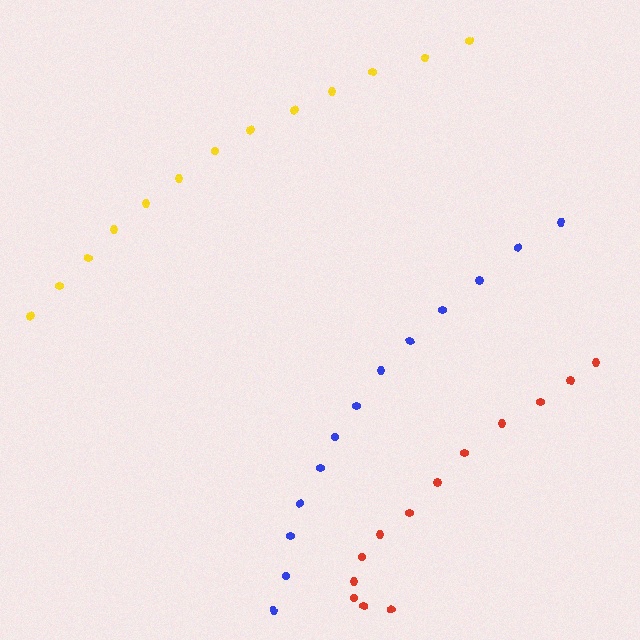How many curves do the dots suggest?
There are 3 distinct paths.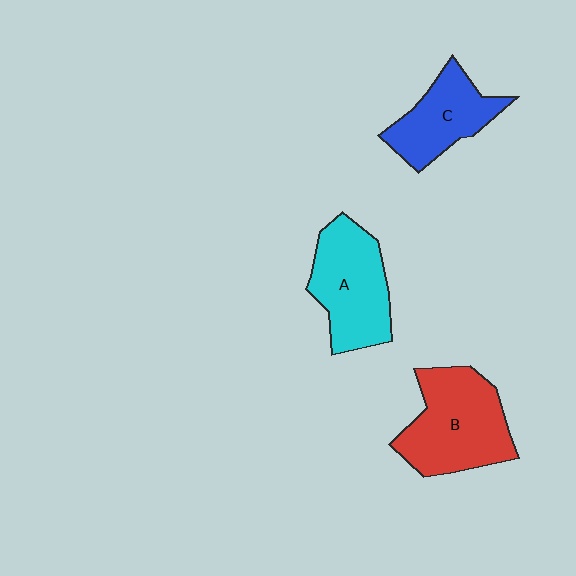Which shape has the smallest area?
Shape C (blue).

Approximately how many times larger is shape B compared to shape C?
Approximately 1.4 times.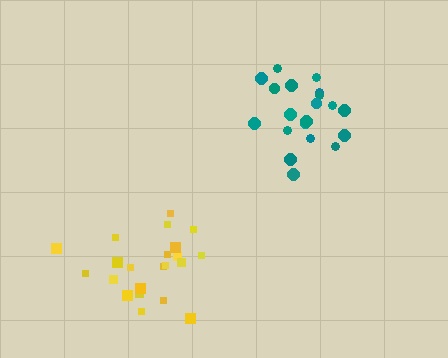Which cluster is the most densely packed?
Teal.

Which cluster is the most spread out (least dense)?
Yellow.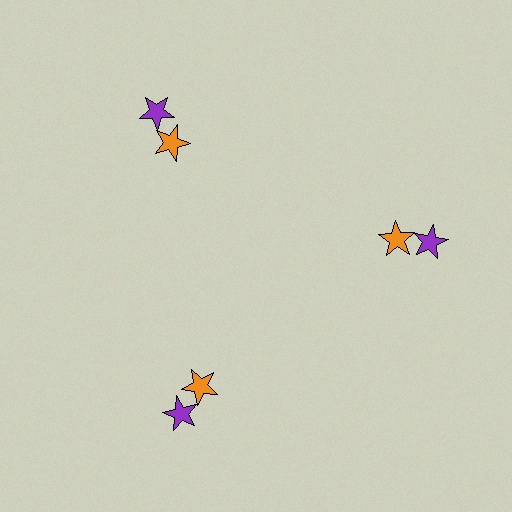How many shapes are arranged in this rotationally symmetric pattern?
There are 6 shapes, arranged in 3 groups of 2.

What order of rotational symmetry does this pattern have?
This pattern has 3-fold rotational symmetry.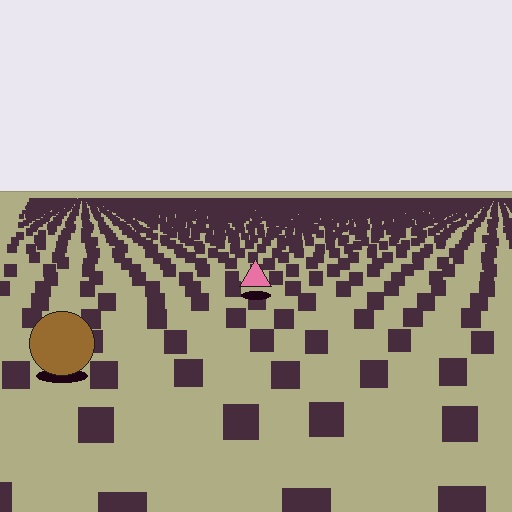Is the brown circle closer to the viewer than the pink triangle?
Yes. The brown circle is closer — you can tell from the texture gradient: the ground texture is coarser near it.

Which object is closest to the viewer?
The brown circle is closest. The texture marks near it are larger and more spread out.